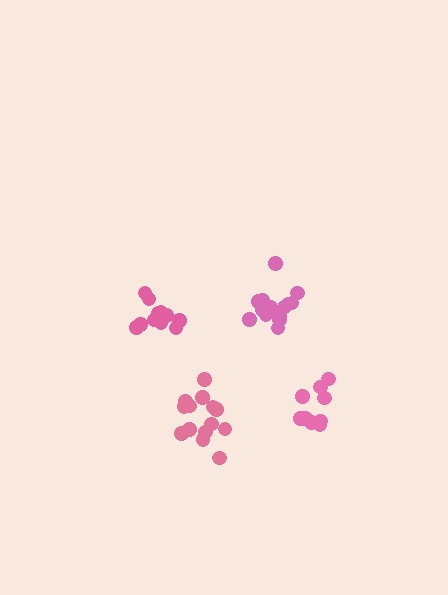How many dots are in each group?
Group 1: 11 dots, Group 2: 14 dots, Group 3: 14 dots, Group 4: 9 dots (48 total).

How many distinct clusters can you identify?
There are 4 distinct clusters.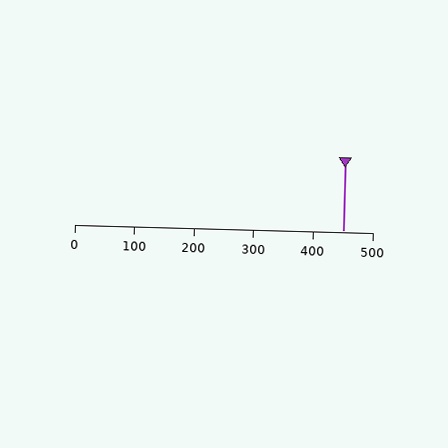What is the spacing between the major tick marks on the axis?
The major ticks are spaced 100 apart.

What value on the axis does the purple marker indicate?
The marker indicates approximately 450.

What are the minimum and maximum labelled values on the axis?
The axis runs from 0 to 500.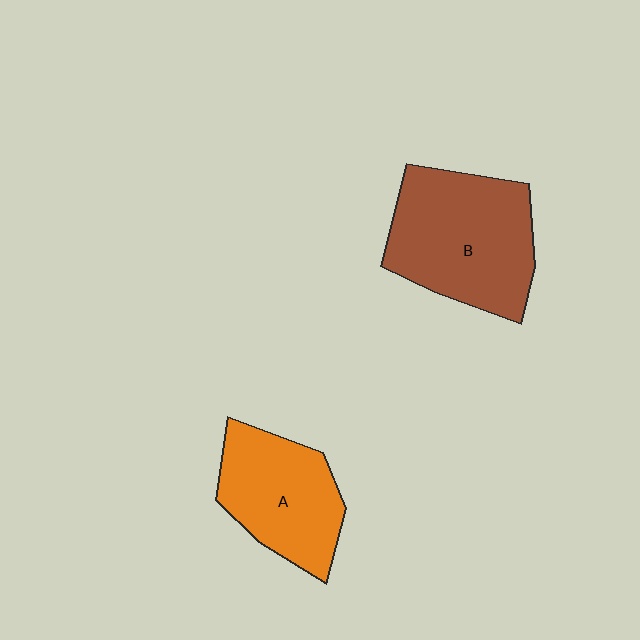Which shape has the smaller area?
Shape A (orange).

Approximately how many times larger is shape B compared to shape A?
Approximately 1.3 times.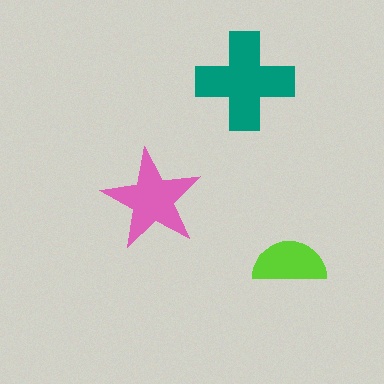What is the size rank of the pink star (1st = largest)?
2nd.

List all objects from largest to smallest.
The teal cross, the pink star, the lime semicircle.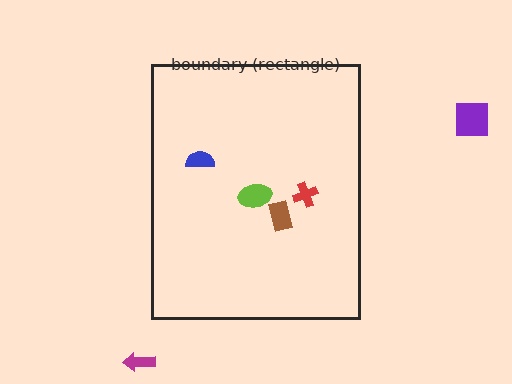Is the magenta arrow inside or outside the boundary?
Outside.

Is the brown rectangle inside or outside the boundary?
Inside.